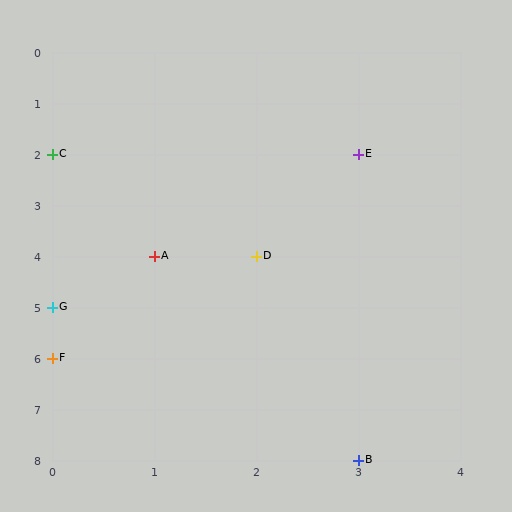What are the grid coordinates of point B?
Point B is at grid coordinates (3, 8).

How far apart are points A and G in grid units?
Points A and G are 1 column and 1 row apart (about 1.4 grid units diagonally).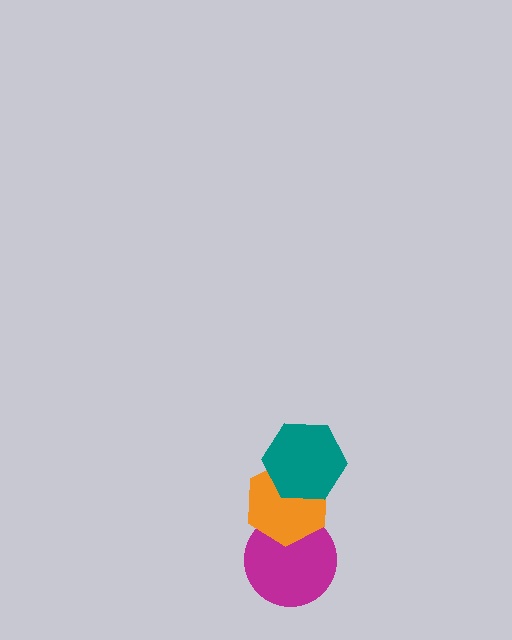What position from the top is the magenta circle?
The magenta circle is 3rd from the top.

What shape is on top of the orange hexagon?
The teal hexagon is on top of the orange hexagon.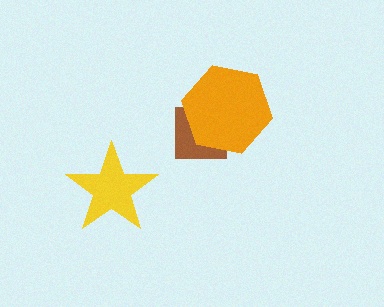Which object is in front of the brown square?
The orange hexagon is in front of the brown square.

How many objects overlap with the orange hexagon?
1 object overlaps with the orange hexagon.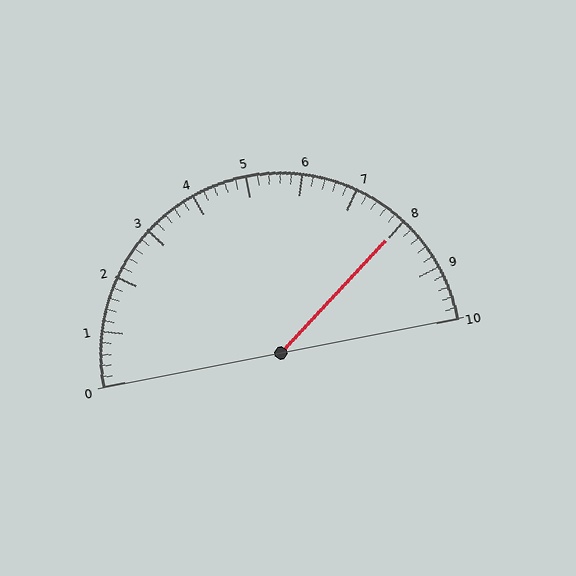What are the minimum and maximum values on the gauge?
The gauge ranges from 0 to 10.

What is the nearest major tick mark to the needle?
The nearest major tick mark is 8.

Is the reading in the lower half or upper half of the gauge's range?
The reading is in the upper half of the range (0 to 10).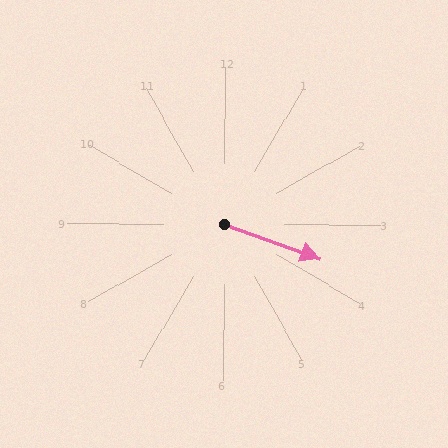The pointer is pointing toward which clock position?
Roughly 4 o'clock.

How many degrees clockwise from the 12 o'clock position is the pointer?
Approximately 110 degrees.